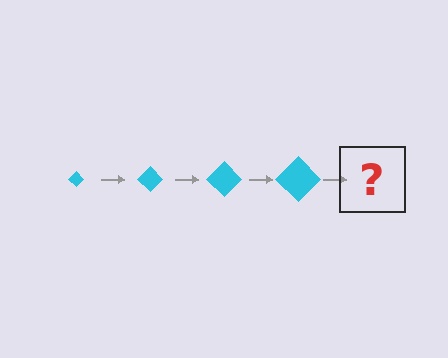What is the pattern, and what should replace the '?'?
The pattern is that the diamond gets progressively larger each step. The '?' should be a cyan diamond, larger than the previous one.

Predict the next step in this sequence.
The next step is a cyan diamond, larger than the previous one.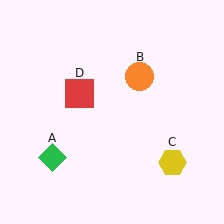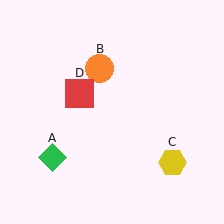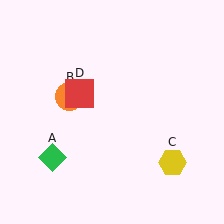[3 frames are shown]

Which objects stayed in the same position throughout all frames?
Green diamond (object A) and yellow hexagon (object C) and red square (object D) remained stationary.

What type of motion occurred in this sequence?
The orange circle (object B) rotated counterclockwise around the center of the scene.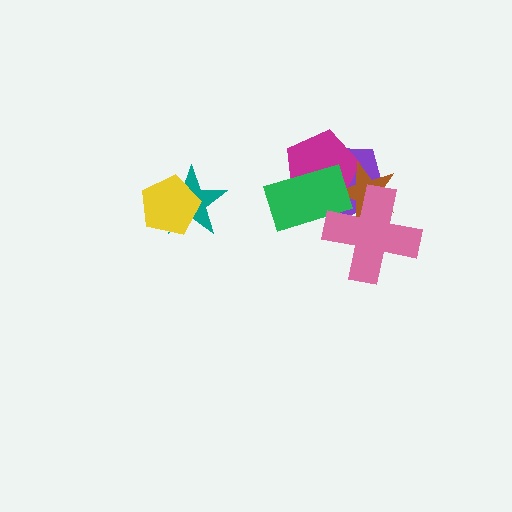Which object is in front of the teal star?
The yellow pentagon is in front of the teal star.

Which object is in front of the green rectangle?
The pink cross is in front of the green rectangle.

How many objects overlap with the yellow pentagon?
1 object overlaps with the yellow pentagon.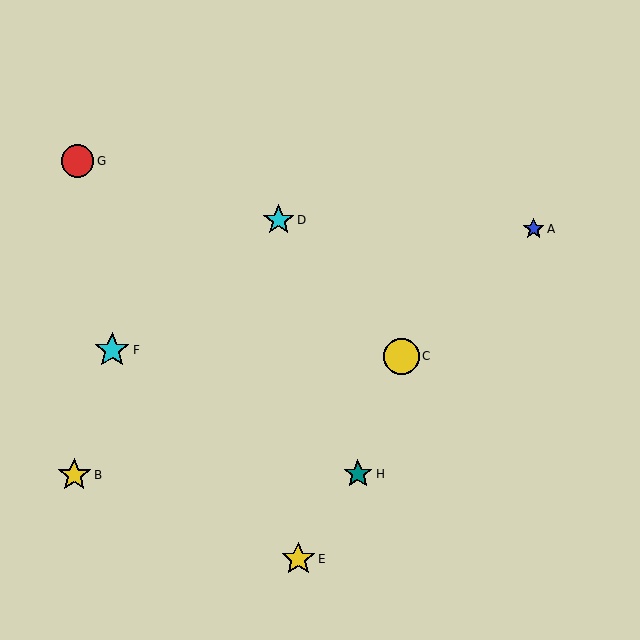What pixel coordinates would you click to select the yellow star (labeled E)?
Click at (298, 559) to select the yellow star E.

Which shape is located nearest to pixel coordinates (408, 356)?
The yellow circle (labeled C) at (401, 356) is nearest to that location.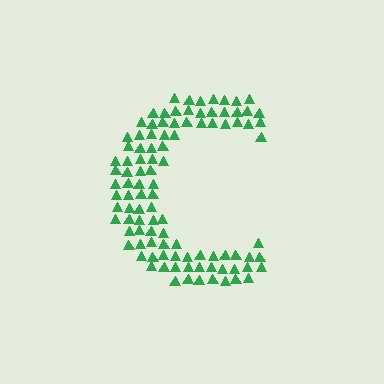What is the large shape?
The large shape is the letter C.